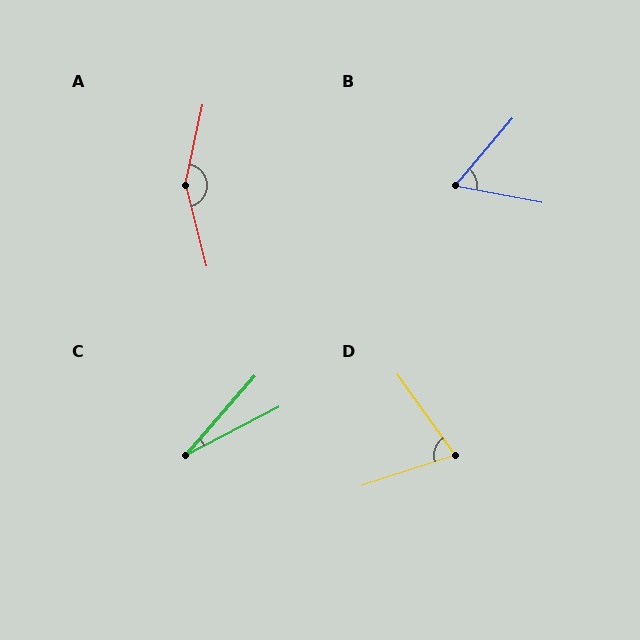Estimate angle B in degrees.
Approximately 60 degrees.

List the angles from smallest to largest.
C (21°), B (60°), D (72°), A (154°).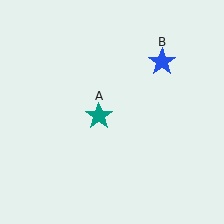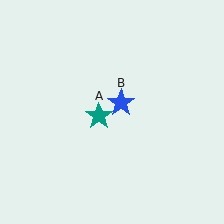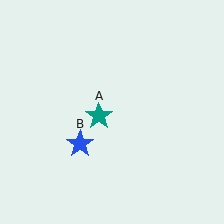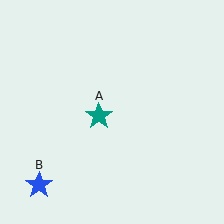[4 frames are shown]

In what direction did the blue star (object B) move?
The blue star (object B) moved down and to the left.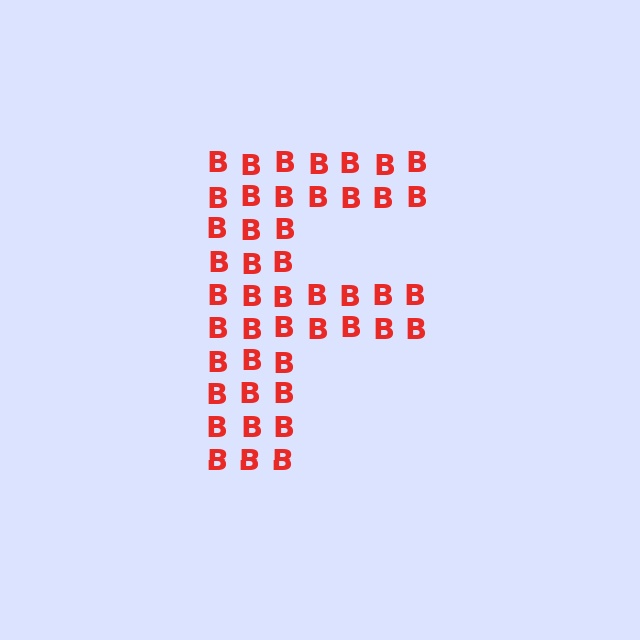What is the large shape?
The large shape is the letter F.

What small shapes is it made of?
It is made of small letter B's.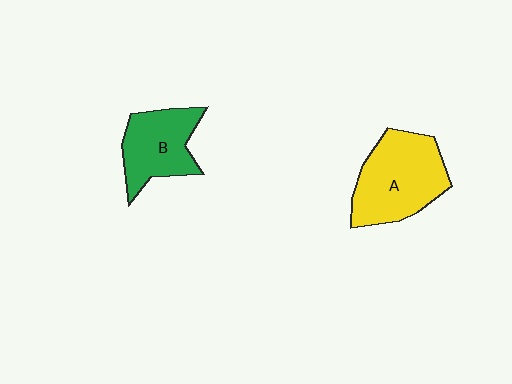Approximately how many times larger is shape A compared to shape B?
Approximately 1.3 times.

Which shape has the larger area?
Shape A (yellow).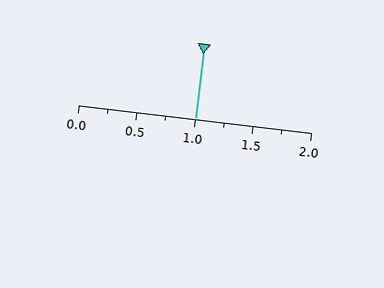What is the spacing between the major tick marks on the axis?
The major ticks are spaced 0.5 apart.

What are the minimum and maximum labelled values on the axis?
The axis runs from 0.0 to 2.0.